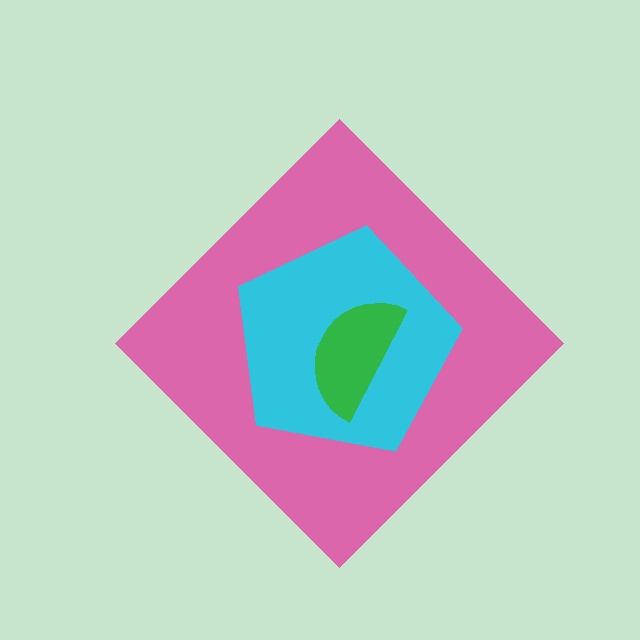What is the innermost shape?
The green semicircle.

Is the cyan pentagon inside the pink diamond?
Yes.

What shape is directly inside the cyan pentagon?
The green semicircle.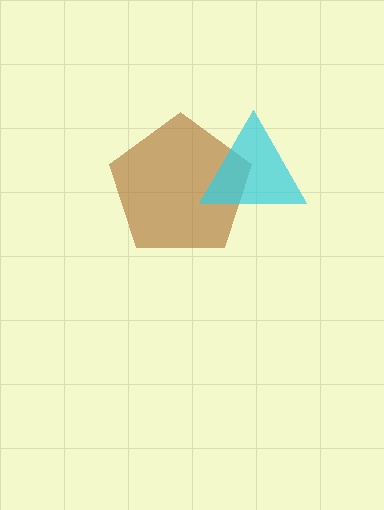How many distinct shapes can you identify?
There are 2 distinct shapes: a brown pentagon, a cyan triangle.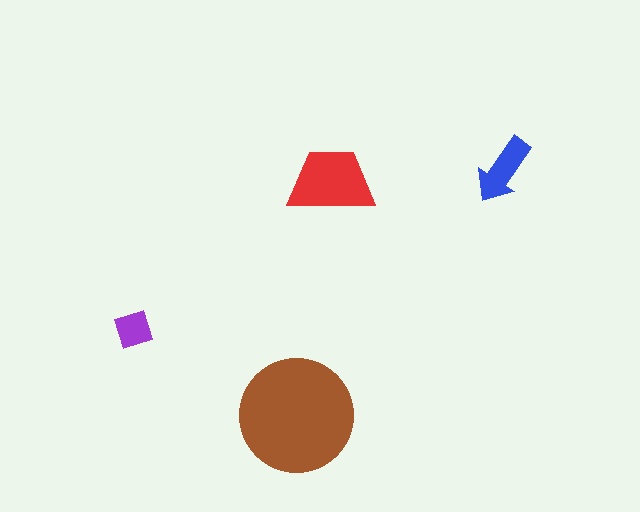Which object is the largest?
The brown circle.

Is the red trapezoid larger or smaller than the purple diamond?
Larger.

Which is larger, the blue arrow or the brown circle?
The brown circle.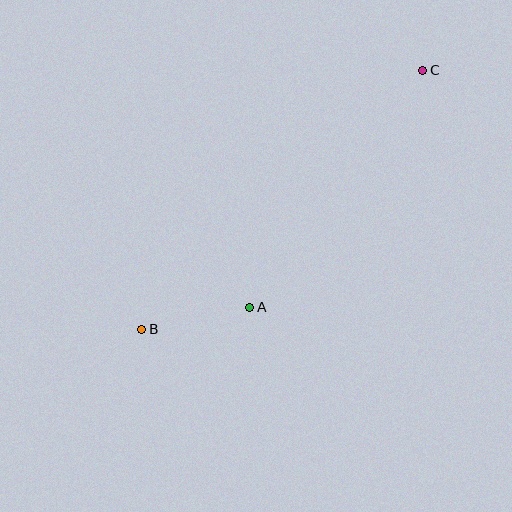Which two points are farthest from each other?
Points B and C are farthest from each other.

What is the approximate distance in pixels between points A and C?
The distance between A and C is approximately 294 pixels.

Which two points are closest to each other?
Points A and B are closest to each other.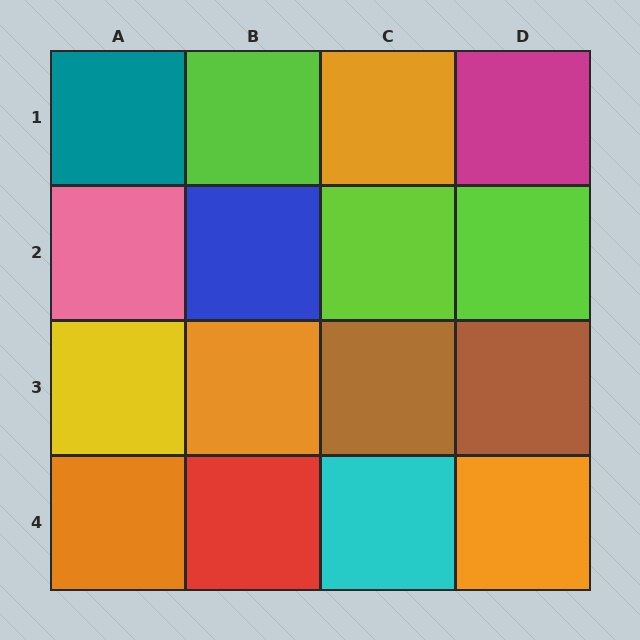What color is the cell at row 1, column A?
Teal.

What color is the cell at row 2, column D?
Lime.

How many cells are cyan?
1 cell is cyan.